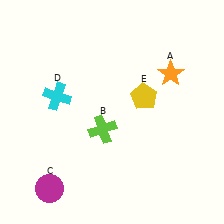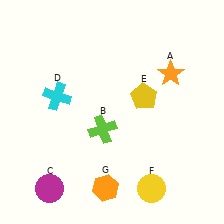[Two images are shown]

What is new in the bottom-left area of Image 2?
An orange hexagon (G) was added in the bottom-left area of Image 2.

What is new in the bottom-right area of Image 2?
A yellow circle (F) was added in the bottom-right area of Image 2.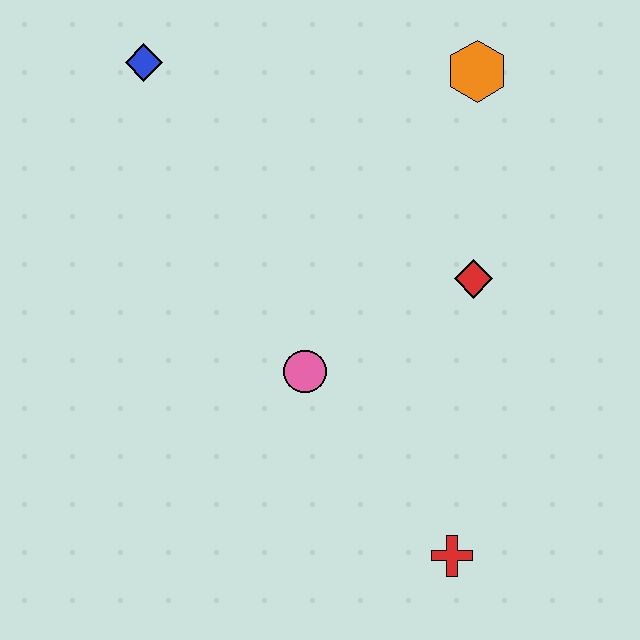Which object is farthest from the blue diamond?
The red cross is farthest from the blue diamond.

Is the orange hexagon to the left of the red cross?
No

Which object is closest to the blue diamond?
The orange hexagon is closest to the blue diamond.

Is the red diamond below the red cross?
No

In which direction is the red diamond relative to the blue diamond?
The red diamond is to the right of the blue diamond.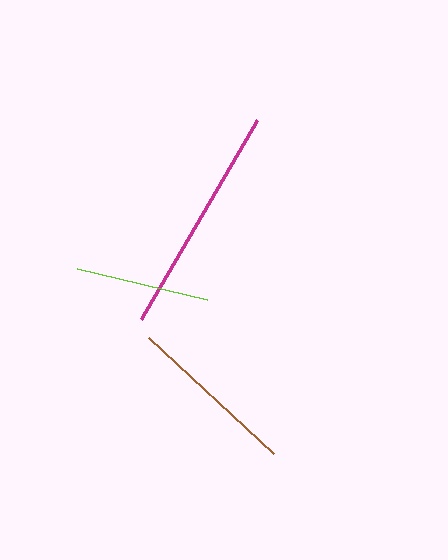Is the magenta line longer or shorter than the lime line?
The magenta line is longer than the lime line.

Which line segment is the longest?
The magenta line is the longest at approximately 230 pixels.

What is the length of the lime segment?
The lime segment is approximately 133 pixels long.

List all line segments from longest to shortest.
From longest to shortest: magenta, brown, lime.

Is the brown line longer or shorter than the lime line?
The brown line is longer than the lime line.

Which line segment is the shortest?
The lime line is the shortest at approximately 133 pixels.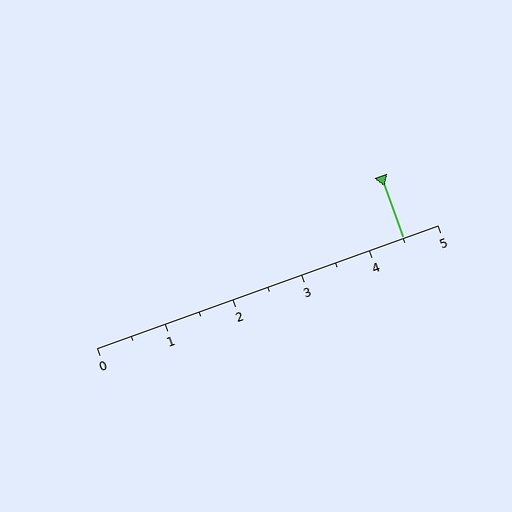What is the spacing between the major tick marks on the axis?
The major ticks are spaced 1 apart.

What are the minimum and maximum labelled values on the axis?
The axis runs from 0 to 5.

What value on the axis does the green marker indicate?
The marker indicates approximately 4.5.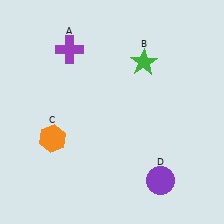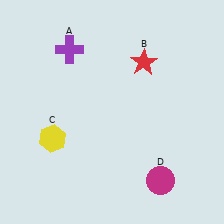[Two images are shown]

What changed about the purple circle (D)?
In Image 1, D is purple. In Image 2, it changed to magenta.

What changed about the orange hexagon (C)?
In Image 1, C is orange. In Image 2, it changed to yellow.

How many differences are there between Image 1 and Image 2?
There are 3 differences between the two images.